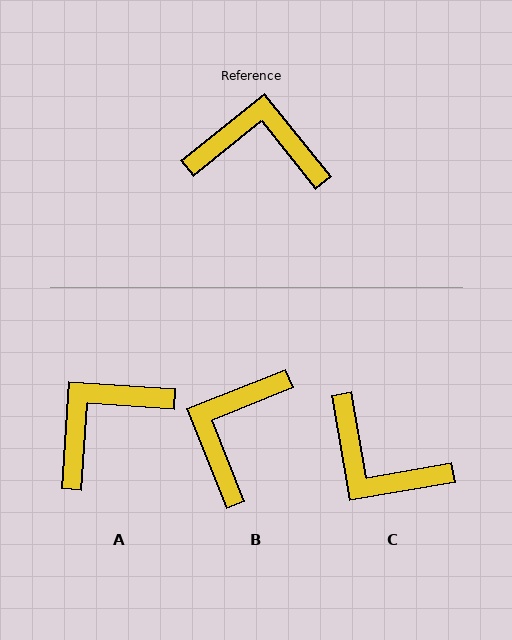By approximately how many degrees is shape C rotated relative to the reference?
Approximately 151 degrees counter-clockwise.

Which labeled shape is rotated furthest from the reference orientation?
C, about 151 degrees away.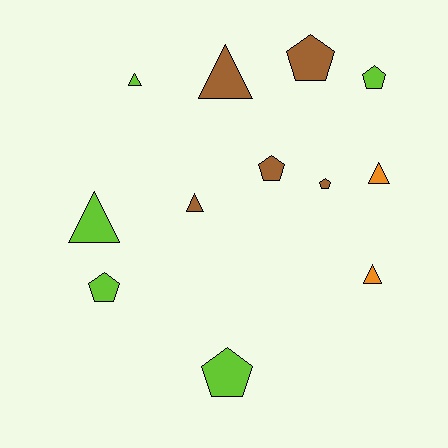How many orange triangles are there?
There are 2 orange triangles.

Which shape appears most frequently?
Pentagon, with 6 objects.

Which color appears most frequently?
Brown, with 5 objects.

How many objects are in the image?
There are 12 objects.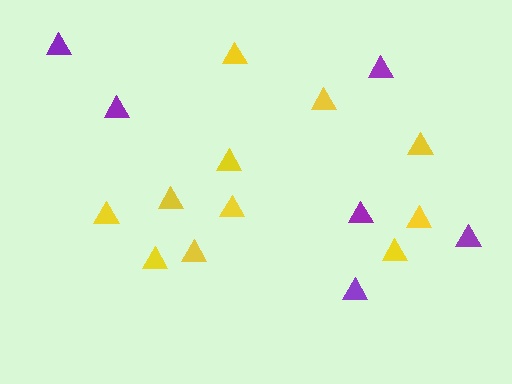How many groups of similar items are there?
There are 2 groups: one group of purple triangles (6) and one group of yellow triangles (11).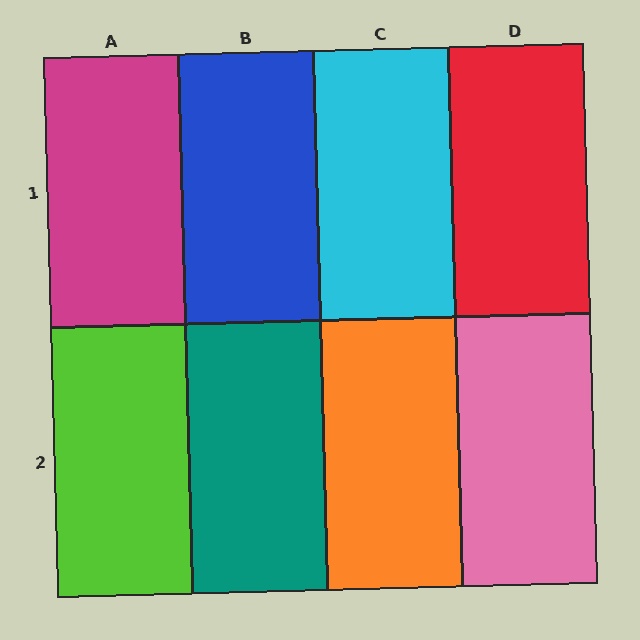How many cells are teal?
1 cell is teal.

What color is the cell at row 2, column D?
Pink.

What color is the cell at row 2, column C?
Orange.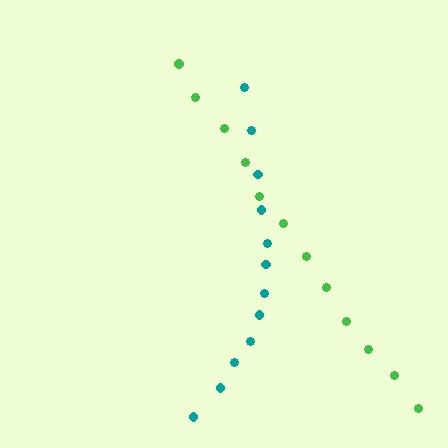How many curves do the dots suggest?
There are 2 distinct paths.